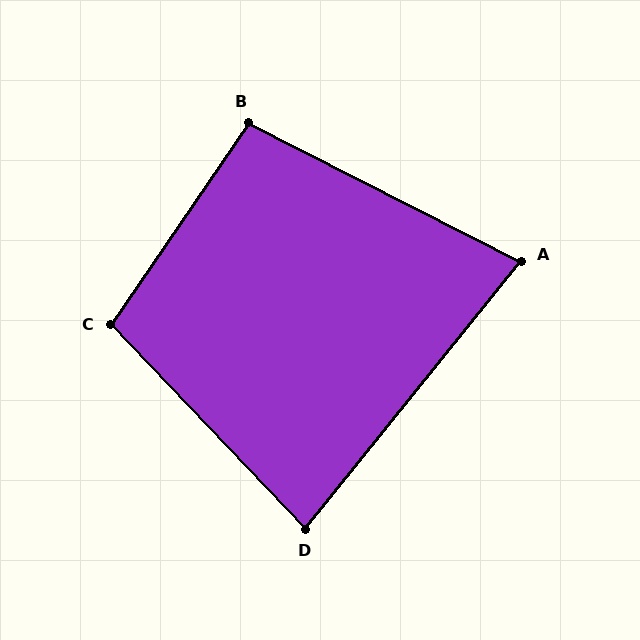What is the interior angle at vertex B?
Approximately 97 degrees (obtuse).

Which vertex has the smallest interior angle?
A, at approximately 78 degrees.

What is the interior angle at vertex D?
Approximately 83 degrees (acute).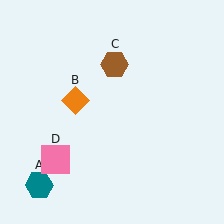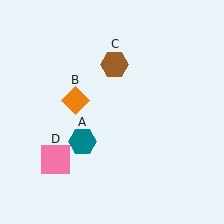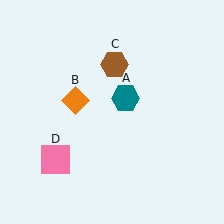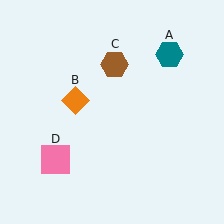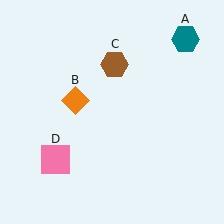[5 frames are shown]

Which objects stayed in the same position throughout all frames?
Orange diamond (object B) and brown hexagon (object C) and pink square (object D) remained stationary.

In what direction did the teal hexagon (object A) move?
The teal hexagon (object A) moved up and to the right.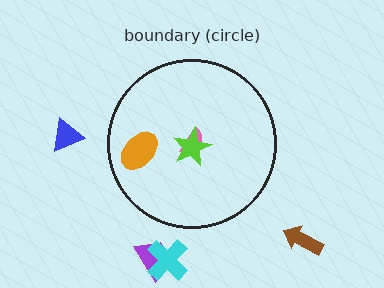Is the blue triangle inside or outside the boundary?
Outside.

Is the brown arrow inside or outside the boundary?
Outside.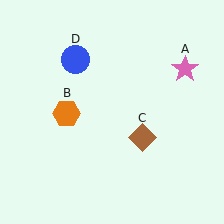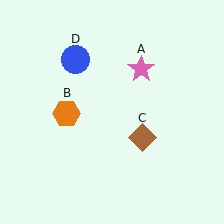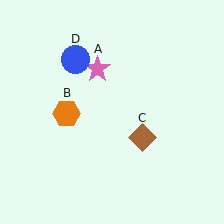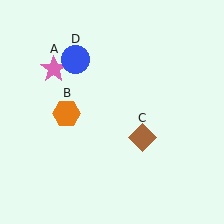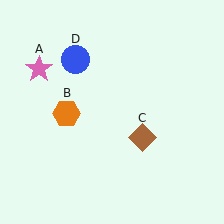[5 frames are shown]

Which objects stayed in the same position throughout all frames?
Orange hexagon (object B) and brown diamond (object C) and blue circle (object D) remained stationary.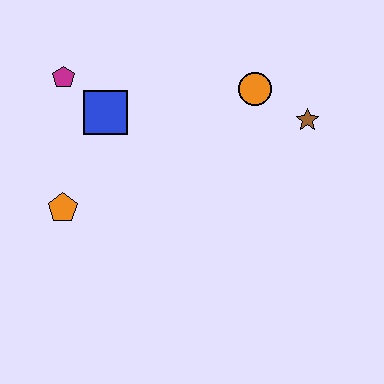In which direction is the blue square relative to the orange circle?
The blue square is to the left of the orange circle.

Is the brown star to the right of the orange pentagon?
Yes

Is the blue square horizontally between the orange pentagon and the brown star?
Yes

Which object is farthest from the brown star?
The orange pentagon is farthest from the brown star.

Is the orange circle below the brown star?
No